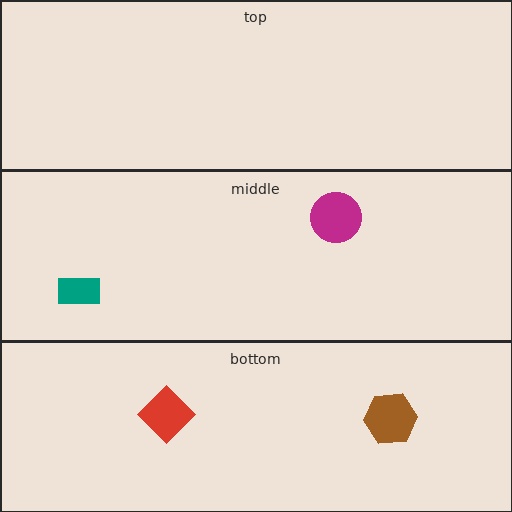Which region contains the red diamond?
The bottom region.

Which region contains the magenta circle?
The middle region.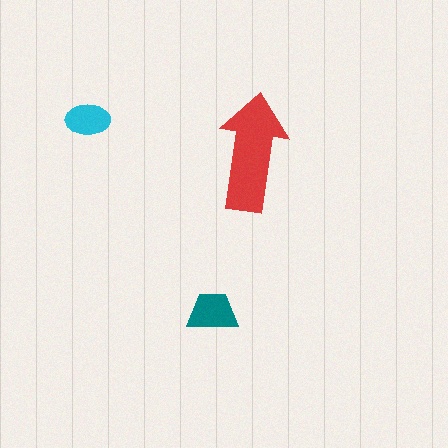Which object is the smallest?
The cyan ellipse.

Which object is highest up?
The cyan ellipse is topmost.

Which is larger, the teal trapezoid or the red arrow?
The red arrow.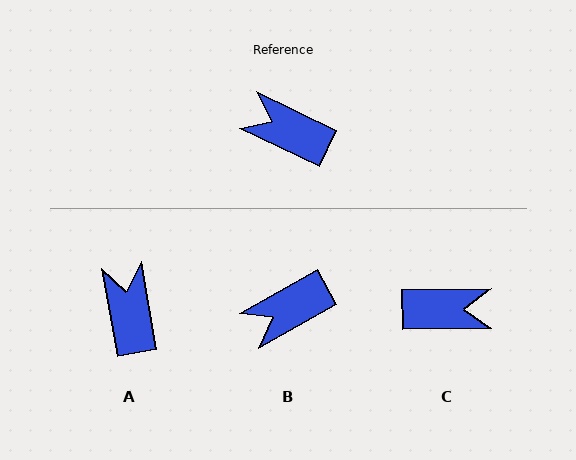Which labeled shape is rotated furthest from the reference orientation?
C, about 154 degrees away.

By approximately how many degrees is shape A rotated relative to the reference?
Approximately 55 degrees clockwise.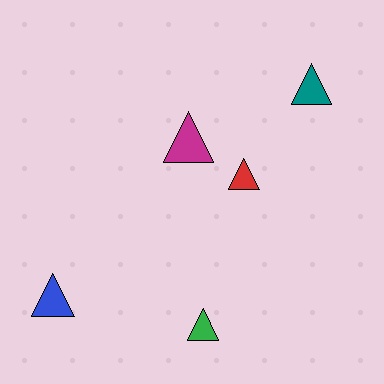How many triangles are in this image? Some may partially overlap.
There are 5 triangles.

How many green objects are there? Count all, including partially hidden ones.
There is 1 green object.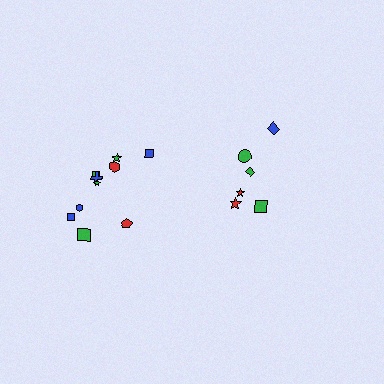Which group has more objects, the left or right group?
The left group.